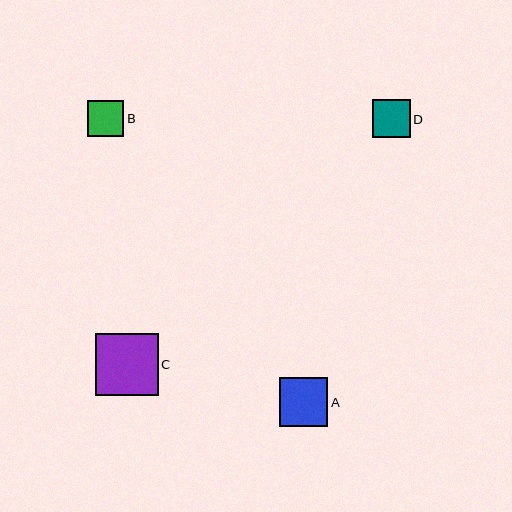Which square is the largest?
Square C is the largest with a size of approximately 62 pixels.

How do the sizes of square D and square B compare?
Square D and square B are approximately the same size.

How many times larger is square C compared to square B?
Square C is approximately 1.7 times the size of square B.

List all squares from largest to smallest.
From largest to smallest: C, A, D, B.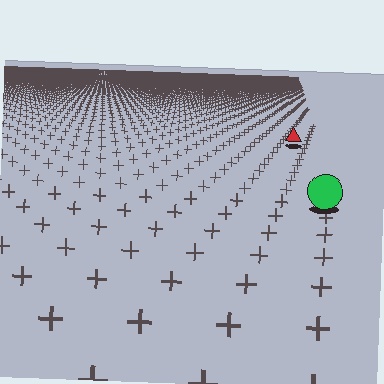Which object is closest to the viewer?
The green circle is closest. The texture marks near it are larger and more spread out.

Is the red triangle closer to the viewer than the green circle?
No. The green circle is closer — you can tell from the texture gradient: the ground texture is coarser near it.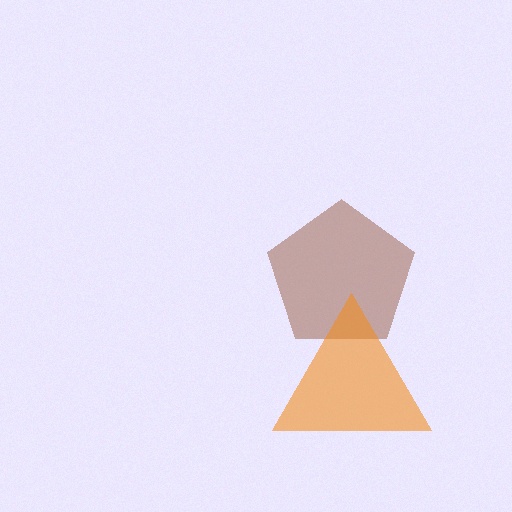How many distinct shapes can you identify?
There are 2 distinct shapes: a brown pentagon, an orange triangle.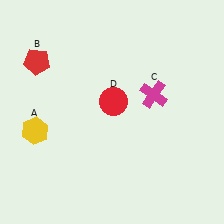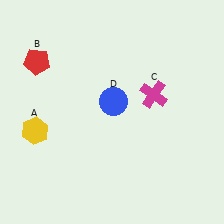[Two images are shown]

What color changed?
The circle (D) changed from red in Image 1 to blue in Image 2.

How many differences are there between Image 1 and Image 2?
There is 1 difference between the two images.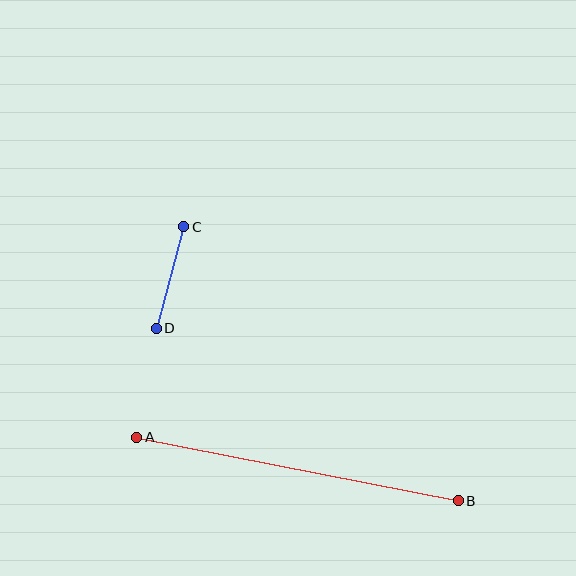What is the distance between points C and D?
The distance is approximately 105 pixels.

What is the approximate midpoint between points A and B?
The midpoint is at approximately (297, 469) pixels.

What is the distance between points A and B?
The distance is approximately 327 pixels.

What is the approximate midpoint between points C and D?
The midpoint is at approximately (170, 277) pixels.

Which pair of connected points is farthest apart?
Points A and B are farthest apart.